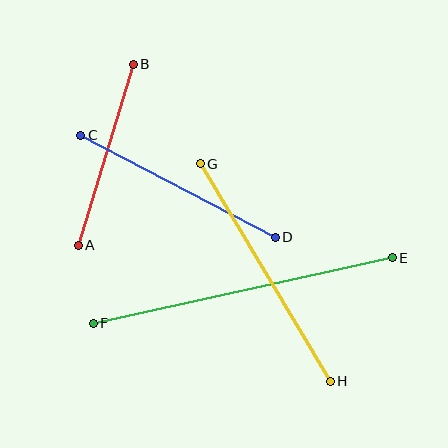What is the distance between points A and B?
The distance is approximately 189 pixels.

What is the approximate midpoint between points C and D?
The midpoint is at approximately (178, 186) pixels.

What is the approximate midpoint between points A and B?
The midpoint is at approximately (106, 155) pixels.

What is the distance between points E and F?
The distance is approximately 306 pixels.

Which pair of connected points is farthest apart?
Points E and F are farthest apart.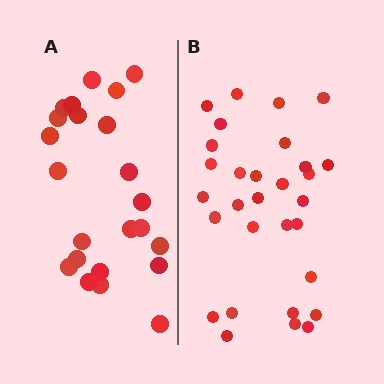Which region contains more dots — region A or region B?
Region B (the right region) has more dots.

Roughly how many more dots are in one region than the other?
Region B has roughly 8 or so more dots than region A.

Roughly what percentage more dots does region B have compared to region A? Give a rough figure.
About 30% more.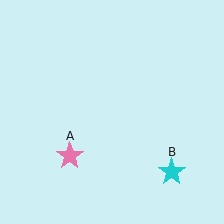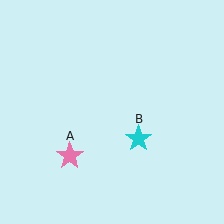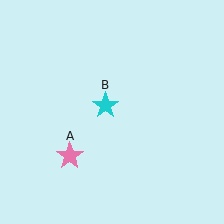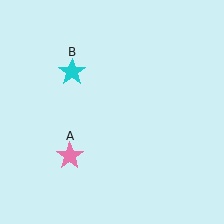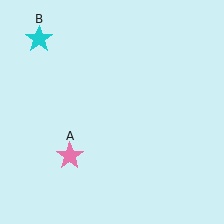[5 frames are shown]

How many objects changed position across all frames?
1 object changed position: cyan star (object B).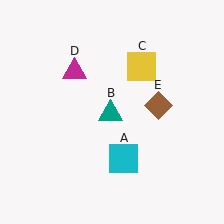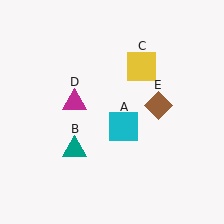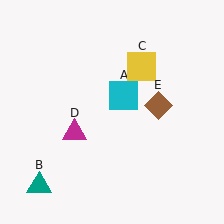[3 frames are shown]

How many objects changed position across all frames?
3 objects changed position: cyan square (object A), teal triangle (object B), magenta triangle (object D).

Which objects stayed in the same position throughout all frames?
Yellow square (object C) and brown diamond (object E) remained stationary.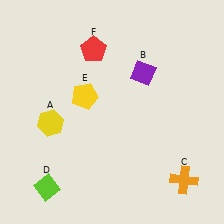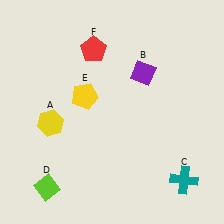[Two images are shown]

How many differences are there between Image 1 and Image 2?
There is 1 difference between the two images.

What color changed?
The cross (C) changed from orange in Image 1 to teal in Image 2.